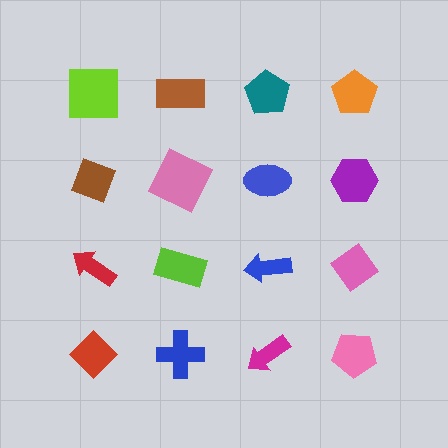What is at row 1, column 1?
A lime square.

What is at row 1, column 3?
A teal pentagon.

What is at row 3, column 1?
A red arrow.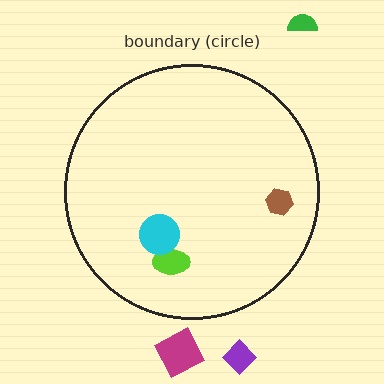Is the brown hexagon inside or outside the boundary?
Inside.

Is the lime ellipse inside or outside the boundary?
Inside.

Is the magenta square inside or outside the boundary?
Outside.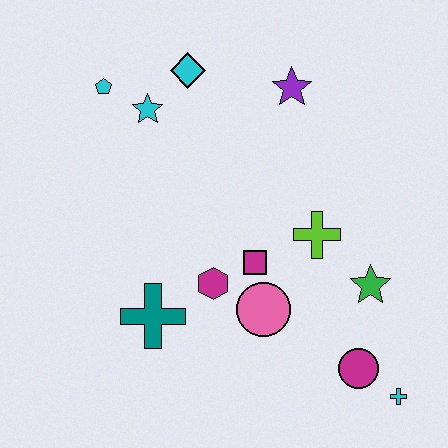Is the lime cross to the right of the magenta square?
Yes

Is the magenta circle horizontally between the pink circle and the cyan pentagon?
No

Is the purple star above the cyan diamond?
No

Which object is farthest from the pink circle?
The cyan pentagon is farthest from the pink circle.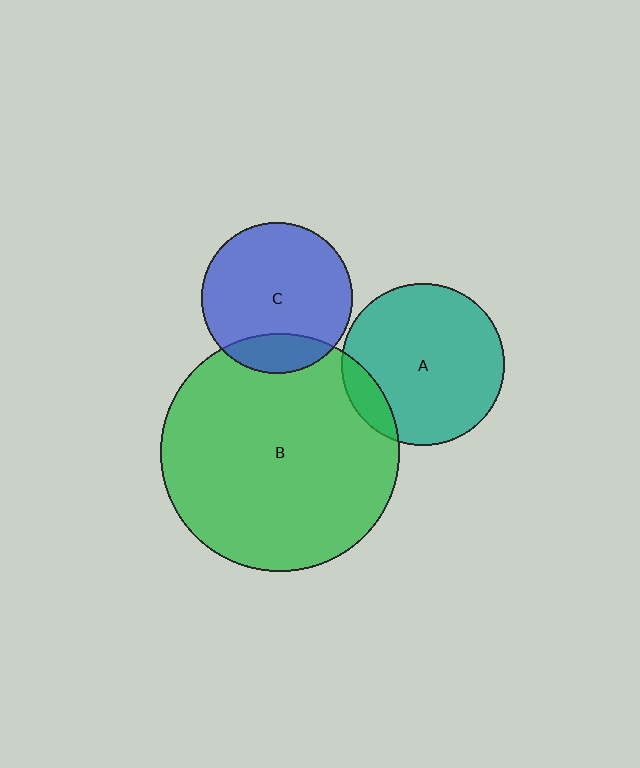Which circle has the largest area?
Circle B (green).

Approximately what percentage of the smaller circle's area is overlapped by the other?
Approximately 20%.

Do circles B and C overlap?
Yes.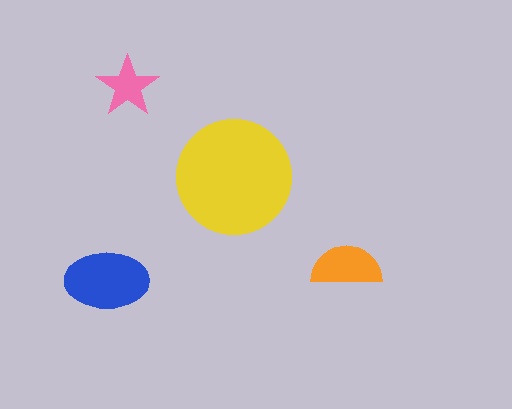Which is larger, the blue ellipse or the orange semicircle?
The blue ellipse.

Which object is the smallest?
The pink star.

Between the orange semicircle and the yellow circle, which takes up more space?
The yellow circle.